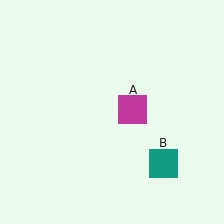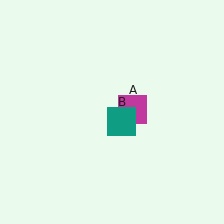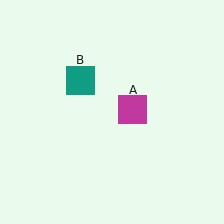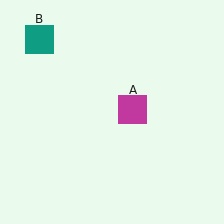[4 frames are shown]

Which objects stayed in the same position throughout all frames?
Magenta square (object A) remained stationary.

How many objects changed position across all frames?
1 object changed position: teal square (object B).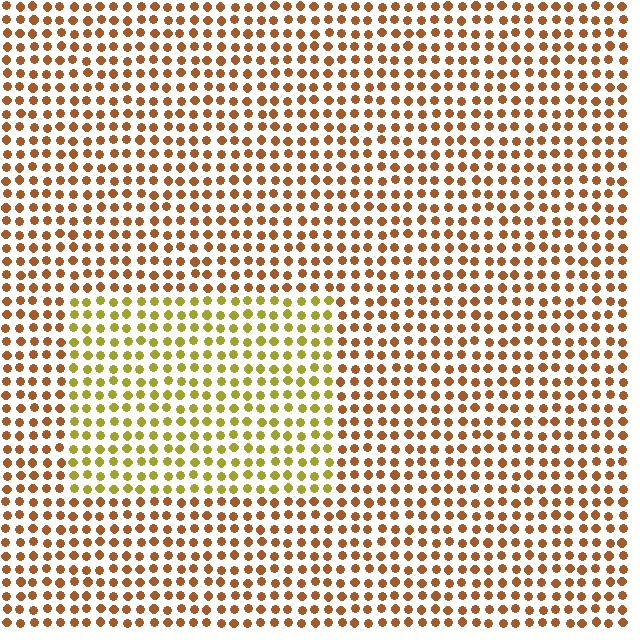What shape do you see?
I see a rectangle.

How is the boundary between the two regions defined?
The boundary is defined purely by a slight shift in hue (about 39 degrees). Spacing, size, and orientation are identical on both sides.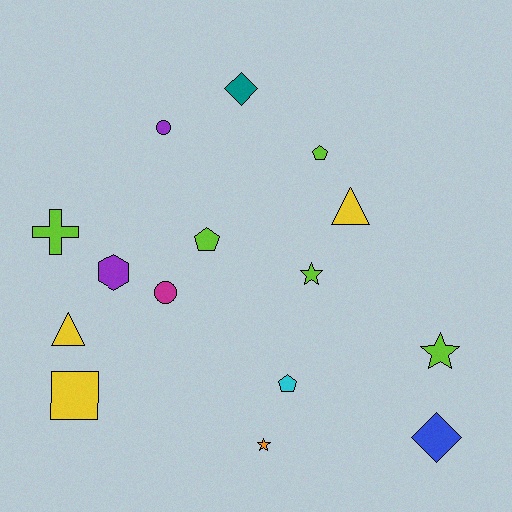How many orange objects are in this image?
There is 1 orange object.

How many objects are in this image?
There are 15 objects.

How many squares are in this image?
There is 1 square.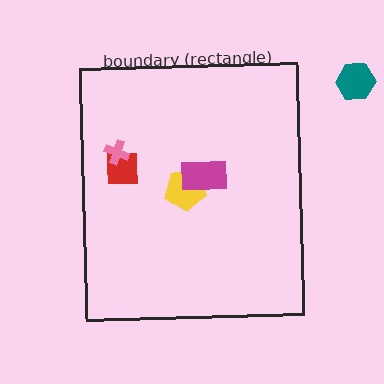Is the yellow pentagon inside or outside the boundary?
Inside.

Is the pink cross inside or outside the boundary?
Inside.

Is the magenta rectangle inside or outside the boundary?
Inside.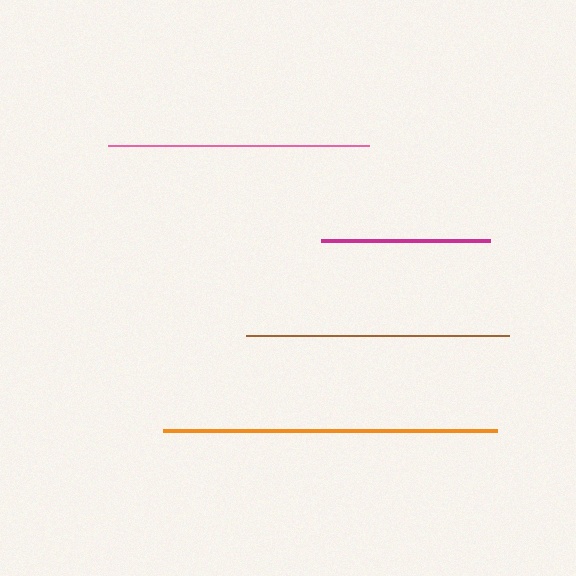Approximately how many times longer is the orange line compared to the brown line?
The orange line is approximately 1.3 times the length of the brown line.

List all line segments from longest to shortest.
From longest to shortest: orange, brown, pink, magenta.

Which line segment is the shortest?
The magenta line is the shortest at approximately 169 pixels.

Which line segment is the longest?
The orange line is the longest at approximately 334 pixels.